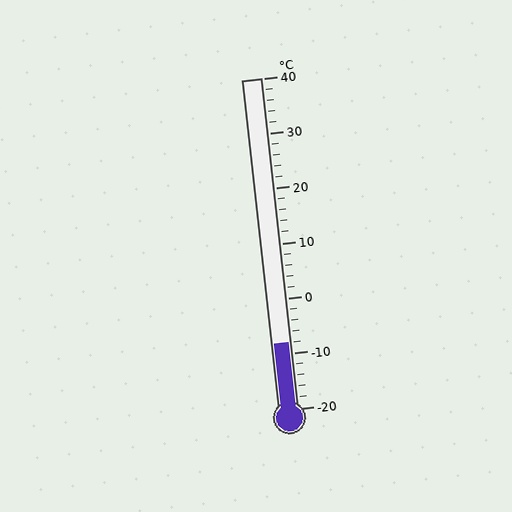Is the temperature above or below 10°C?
The temperature is below 10°C.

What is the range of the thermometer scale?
The thermometer scale ranges from -20°C to 40°C.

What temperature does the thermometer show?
The thermometer shows approximately -8°C.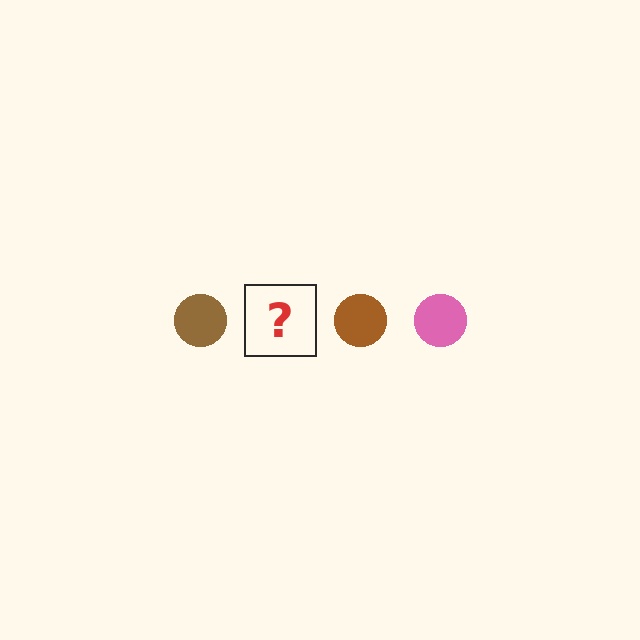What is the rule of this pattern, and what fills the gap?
The rule is that the pattern cycles through brown, pink circles. The gap should be filled with a pink circle.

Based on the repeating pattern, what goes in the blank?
The blank should be a pink circle.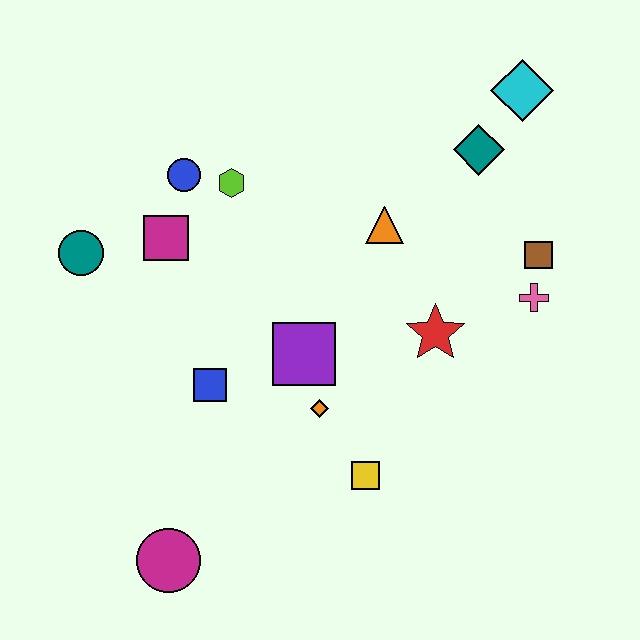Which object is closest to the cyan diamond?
The teal diamond is closest to the cyan diamond.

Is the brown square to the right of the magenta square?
Yes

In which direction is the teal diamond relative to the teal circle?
The teal diamond is to the right of the teal circle.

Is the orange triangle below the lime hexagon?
Yes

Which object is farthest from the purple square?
The cyan diamond is farthest from the purple square.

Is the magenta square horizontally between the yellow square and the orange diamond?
No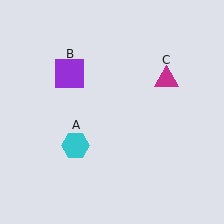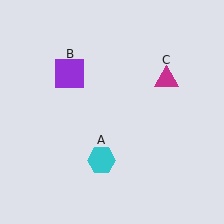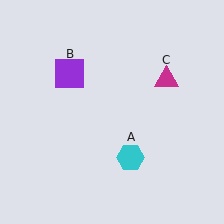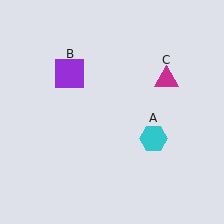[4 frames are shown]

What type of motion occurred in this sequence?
The cyan hexagon (object A) rotated counterclockwise around the center of the scene.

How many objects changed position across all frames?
1 object changed position: cyan hexagon (object A).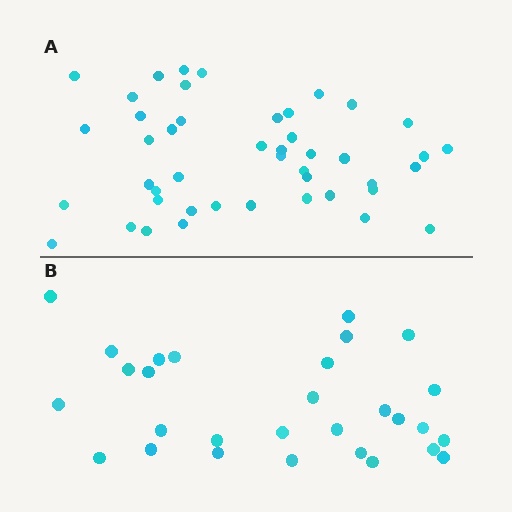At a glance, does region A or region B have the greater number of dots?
Region A (the top region) has more dots.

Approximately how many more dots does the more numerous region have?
Region A has approximately 15 more dots than region B.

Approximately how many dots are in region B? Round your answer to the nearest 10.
About 30 dots. (The exact count is 29, which rounds to 30.)